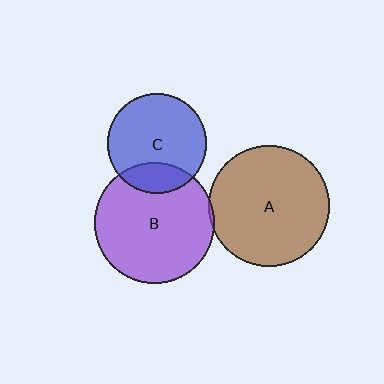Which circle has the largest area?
Circle A (brown).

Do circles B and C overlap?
Yes.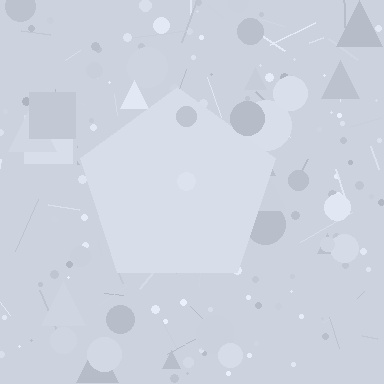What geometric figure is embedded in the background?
A pentagon is embedded in the background.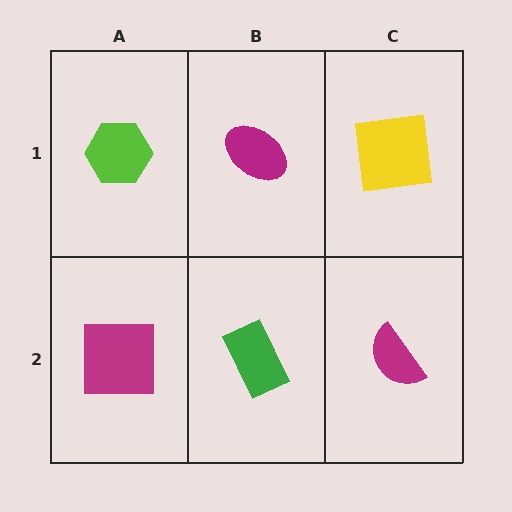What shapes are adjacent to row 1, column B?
A green rectangle (row 2, column B), a lime hexagon (row 1, column A), a yellow square (row 1, column C).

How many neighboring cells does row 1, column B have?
3.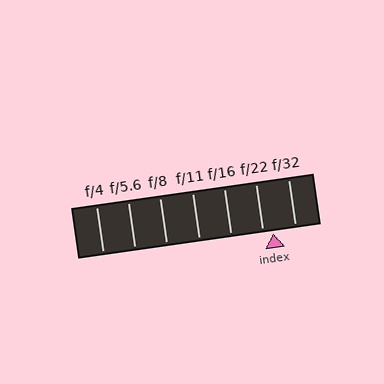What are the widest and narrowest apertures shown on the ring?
The widest aperture shown is f/4 and the narrowest is f/32.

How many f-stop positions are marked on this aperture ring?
There are 7 f-stop positions marked.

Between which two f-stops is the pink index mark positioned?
The index mark is between f/22 and f/32.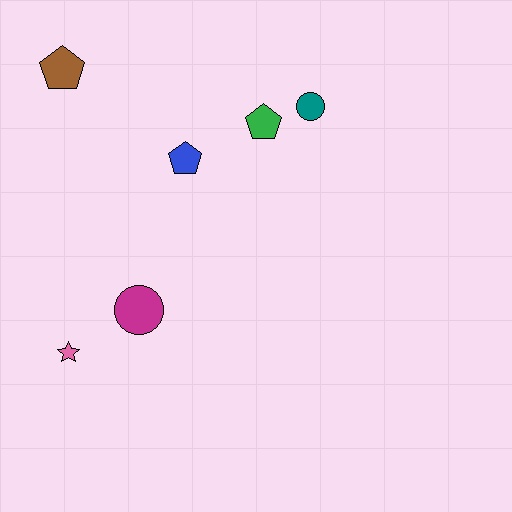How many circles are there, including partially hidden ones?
There are 2 circles.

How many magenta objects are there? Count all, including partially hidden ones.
There is 1 magenta object.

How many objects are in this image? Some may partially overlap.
There are 6 objects.